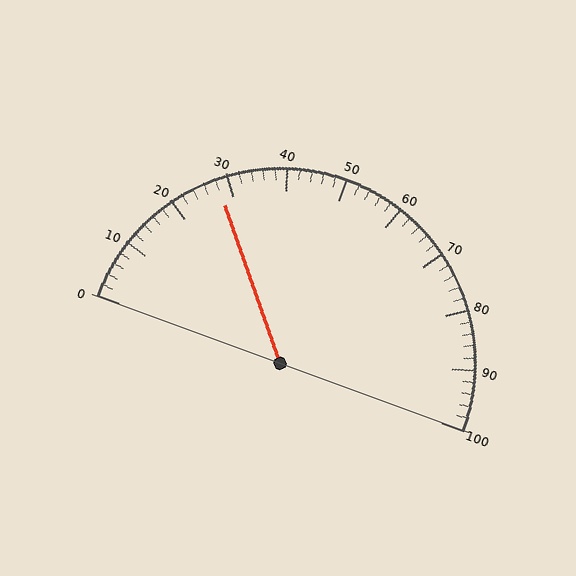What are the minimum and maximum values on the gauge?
The gauge ranges from 0 to 100.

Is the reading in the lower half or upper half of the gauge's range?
The reading is in the lower half of the range (0 to 100).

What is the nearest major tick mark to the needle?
The nearest major tick mark is 30.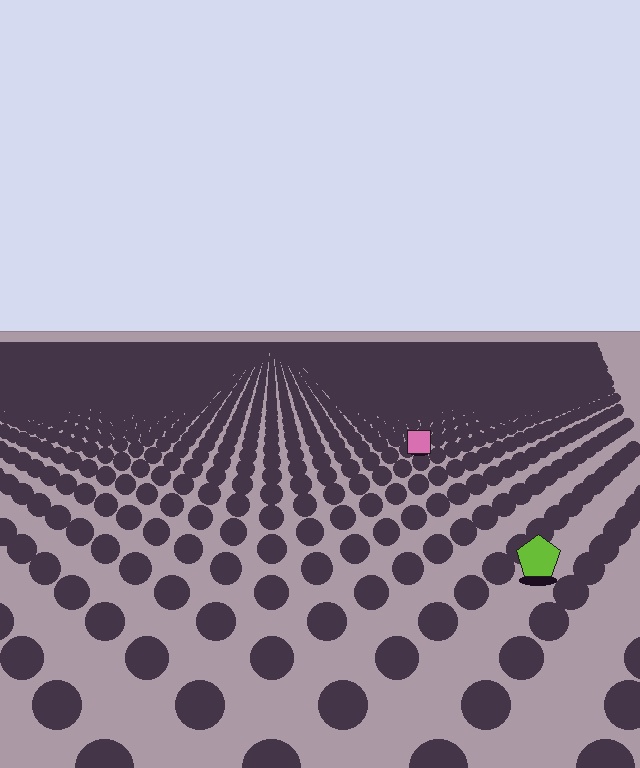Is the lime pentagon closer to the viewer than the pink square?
Yes. The lime pentagon is closer — you can tell from the texture gradient: the ground texture is coarser near it.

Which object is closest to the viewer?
The lime pentagon is closest. The texture marks near it are larger and more spread out.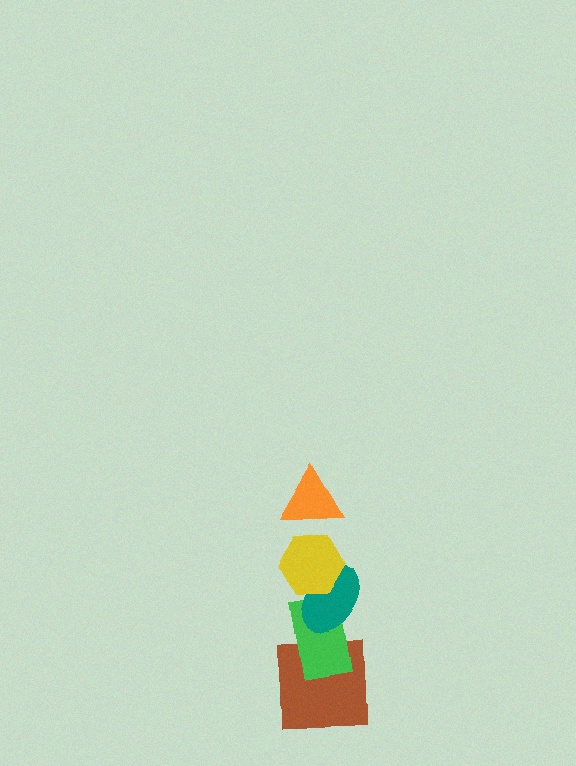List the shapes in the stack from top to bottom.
From top to bottom: the orange triangle, the yellow hexagon, the teal ellipse, the green rectangle, the brown square.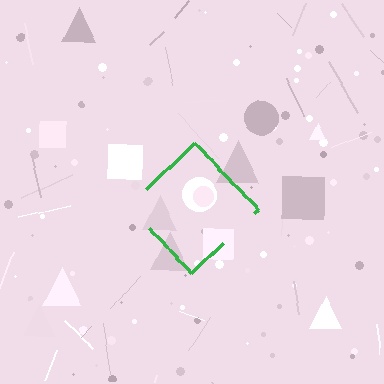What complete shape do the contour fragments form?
The contour fragments form a diamond.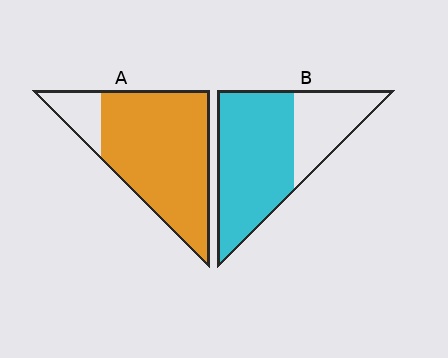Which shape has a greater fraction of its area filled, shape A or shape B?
Shape A.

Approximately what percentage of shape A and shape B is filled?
A is approximately 85% and B is approximately 70%.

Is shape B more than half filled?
Yes.